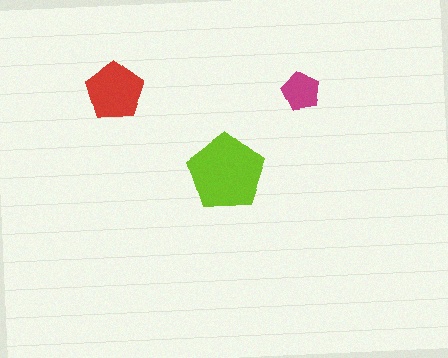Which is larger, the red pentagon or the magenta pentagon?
The red one.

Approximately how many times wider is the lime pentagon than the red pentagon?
About 1.5 times wider.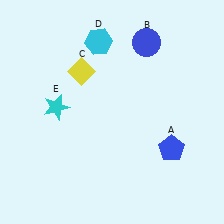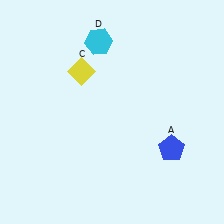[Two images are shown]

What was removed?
The blue circle (B), the cyan star (E) were removed in Image 2.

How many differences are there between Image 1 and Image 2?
There are 2 differences between the two images.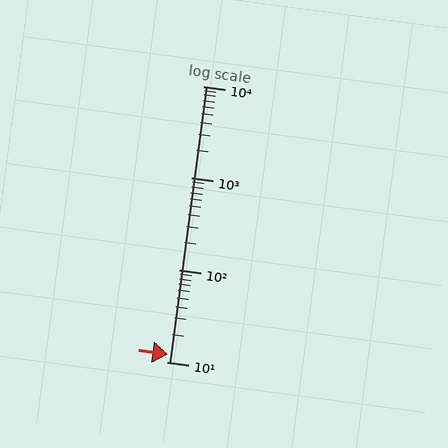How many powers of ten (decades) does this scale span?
The scale spans 3 decades, from 10 to 10000.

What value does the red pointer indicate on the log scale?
The pointer indicates approximately 12.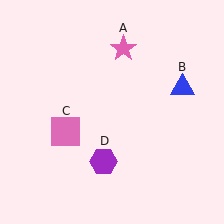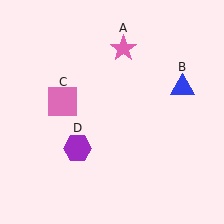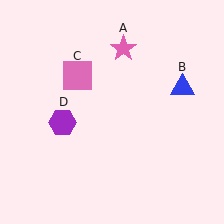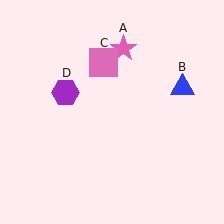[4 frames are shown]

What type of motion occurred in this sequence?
The pink square (object C), purple hexagon (object D) rotated clockwise around the center of the scene.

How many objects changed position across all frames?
2 objects changed position: pink square (object C), purple hexagon (object D).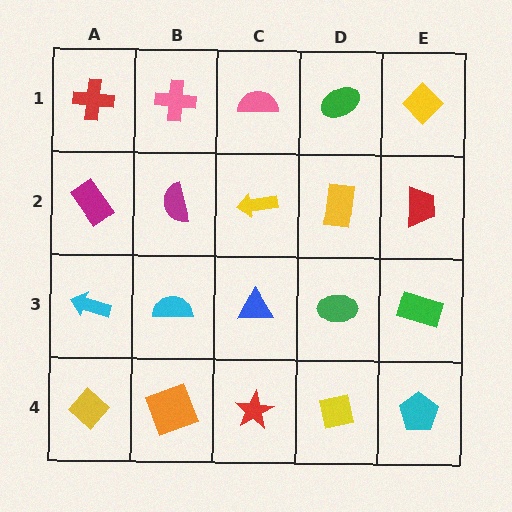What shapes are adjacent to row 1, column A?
A magenta rectangle (row 2, column A), a pink cross (row 1, column B).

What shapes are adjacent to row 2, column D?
A green ellipse (row 1, column D), a green ellipse (row 3, column D), a yellow arrow (row 2, column C), a red trapezoid (row 2, column E).